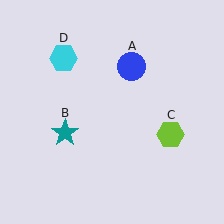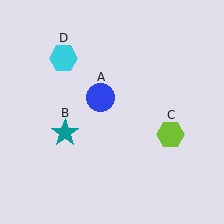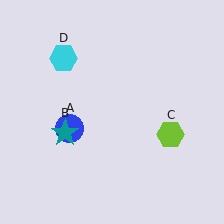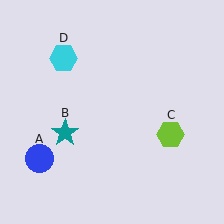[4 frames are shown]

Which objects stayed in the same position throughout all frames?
Teal star (object B) and lime hexagon (object C) and cyan hexagon (object D) remained stationary.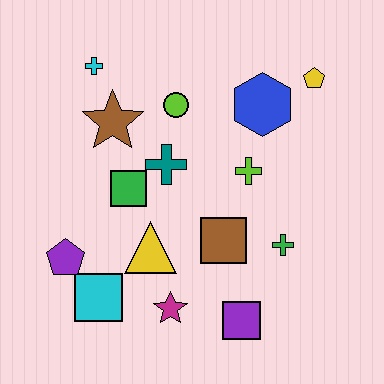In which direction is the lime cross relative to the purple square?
The lime cross is above the purple square.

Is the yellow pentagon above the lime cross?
Yes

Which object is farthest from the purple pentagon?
The yellow pentagon is farthest from the purple pentagon.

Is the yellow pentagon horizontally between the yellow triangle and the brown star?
No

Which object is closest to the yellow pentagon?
The blue hexagon is closest to the yellow pentagon.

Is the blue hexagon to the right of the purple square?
Yes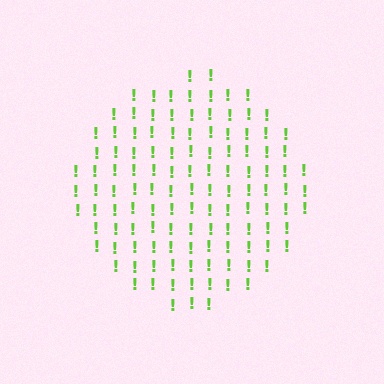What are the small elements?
The small elements are exclamation marks.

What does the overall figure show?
The overall figure shows a circle.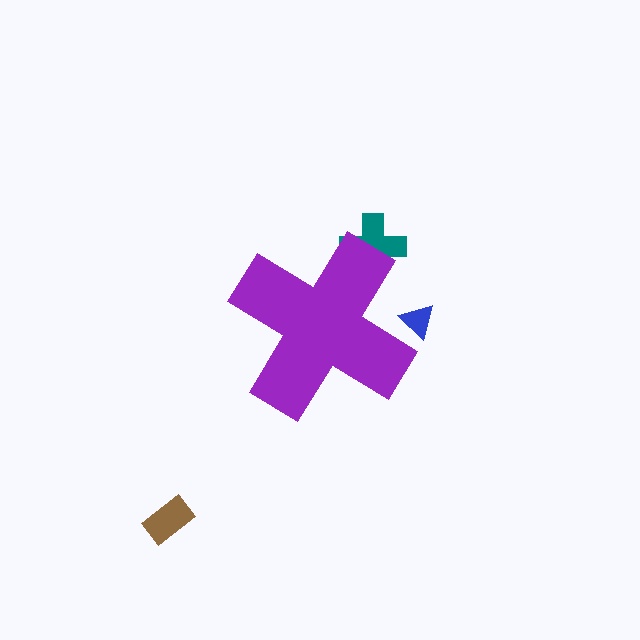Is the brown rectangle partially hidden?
No, the brown rectangle is fully visible.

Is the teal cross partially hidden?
Yes, the teal cross is partially hidden behind the purple cross.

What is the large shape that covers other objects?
A purple cross.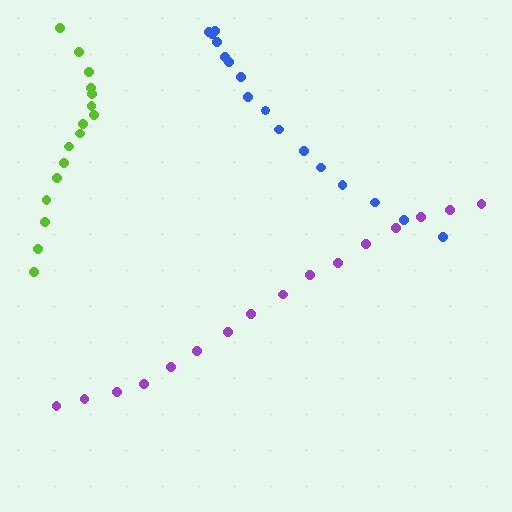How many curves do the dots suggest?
There are 3 distinct paths.